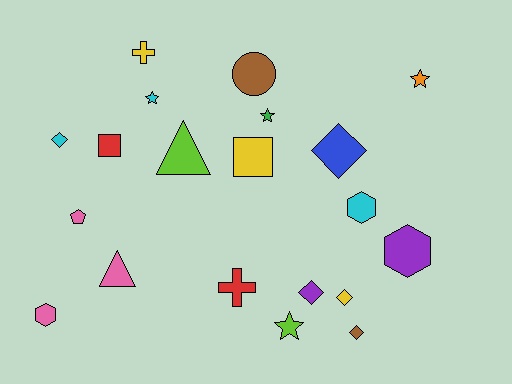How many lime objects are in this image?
There are 2 lime objects.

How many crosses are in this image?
There are 2 crosses.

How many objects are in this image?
There are 20 objects.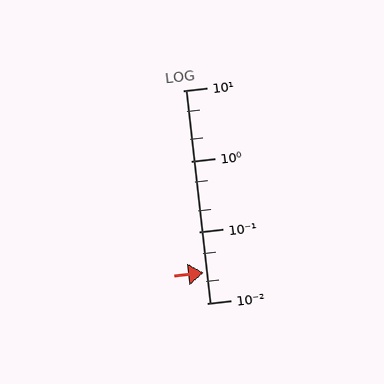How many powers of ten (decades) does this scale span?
The scale spans 3 decades, from 0.01 to 10.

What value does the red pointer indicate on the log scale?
The pointer indicates approximately 0.027.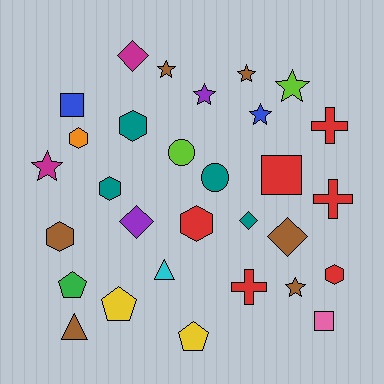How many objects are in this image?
There are 30 objects.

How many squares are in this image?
There are 3 squares.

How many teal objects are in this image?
There are 4 teal objects.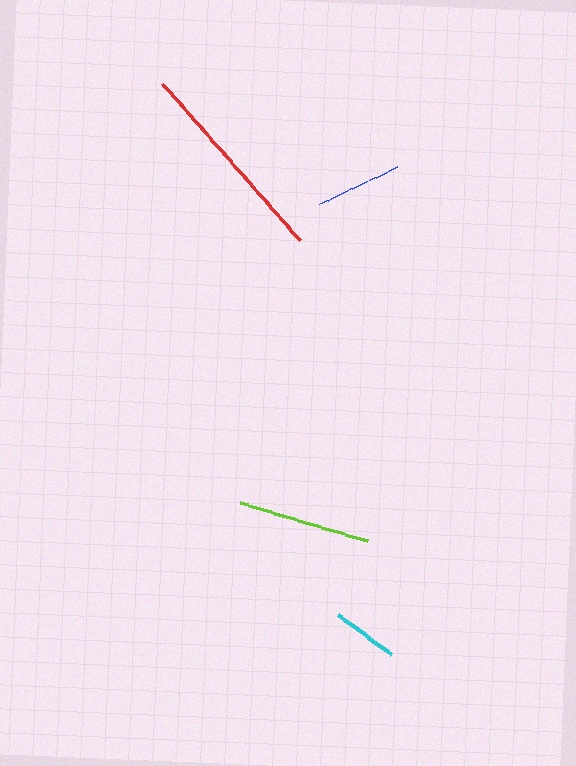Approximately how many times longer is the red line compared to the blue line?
The red line is approximately 2.4 times the length of the blue line.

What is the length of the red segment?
The red segment is approximately 209 pixels long.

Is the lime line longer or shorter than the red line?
The red line is longer than the lime line.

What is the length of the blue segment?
The blue segment is approximately 86 pixels long.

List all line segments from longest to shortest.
From longest to shortest: red, lime, blue, cyan.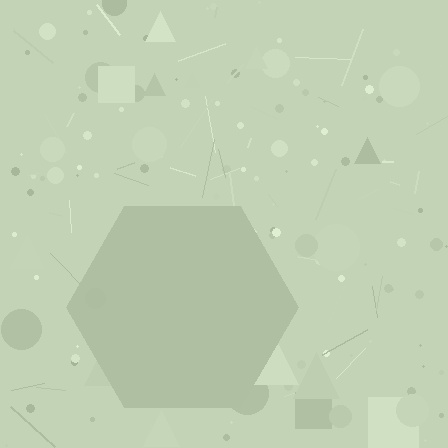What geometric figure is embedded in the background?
A hexagon is embedded in the background.